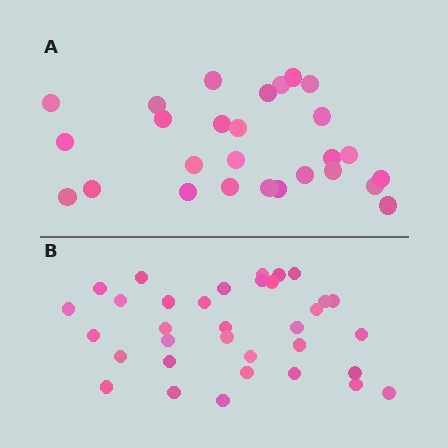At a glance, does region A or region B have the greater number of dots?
Region B (the bottom region) has more dots.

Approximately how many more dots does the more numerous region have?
Region B has roughly 8 or so more dots than region A.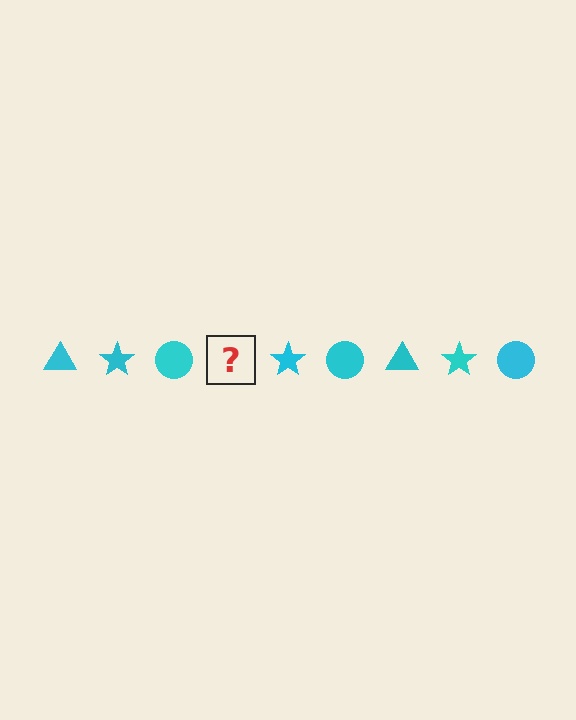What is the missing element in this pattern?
The missing element is a cyan triangle.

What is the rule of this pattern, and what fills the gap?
The rule is that the pattern cycles through triangle, star, circle shapes in cyan. The gap should be filled with a cyan triangle.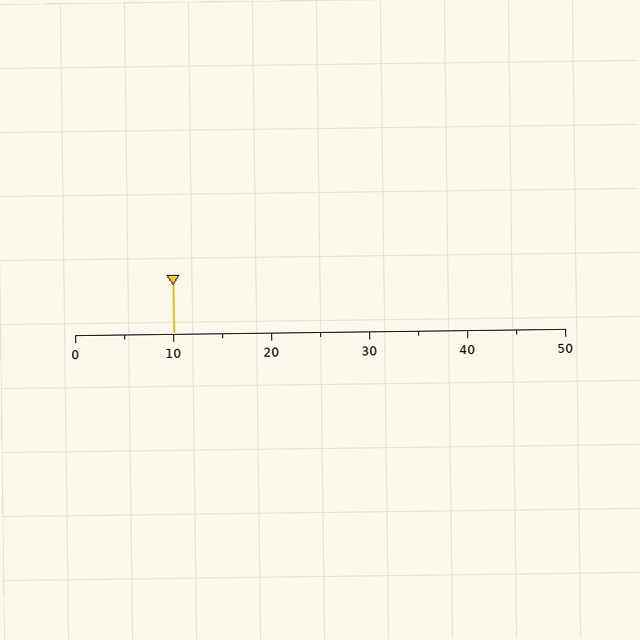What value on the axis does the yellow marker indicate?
The marker indicates approximately 10.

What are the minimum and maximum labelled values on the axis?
The axis runs from 0 to 50.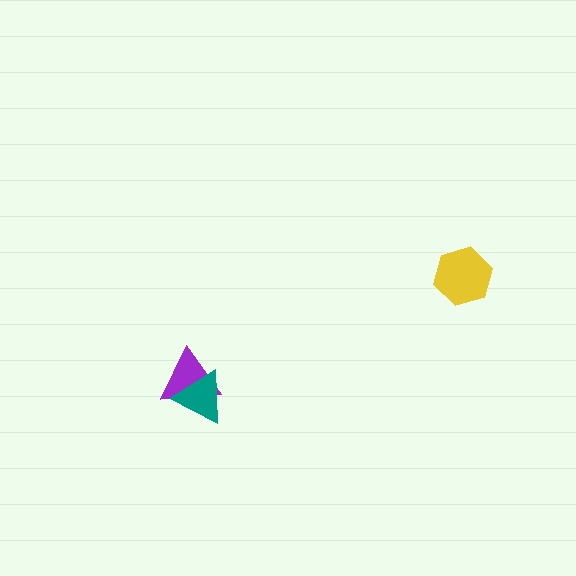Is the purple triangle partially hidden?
Yes, it is partially covered by another shape.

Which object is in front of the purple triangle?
The teal triangle is in front of the purple triangle.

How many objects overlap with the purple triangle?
1 object overlaps with the purple triangle.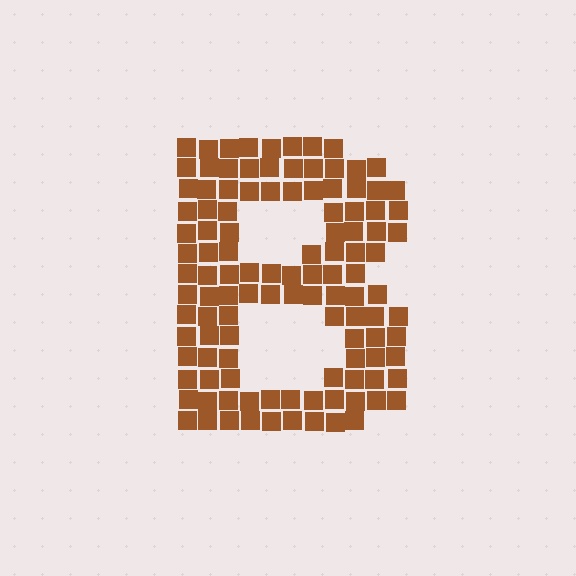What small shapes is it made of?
It is made of small squares.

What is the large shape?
The large shape is the letter B.